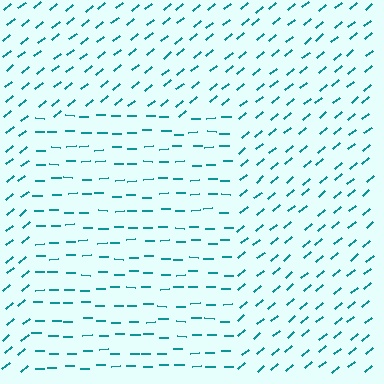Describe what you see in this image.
The image is filled with small teal line segments. A rectangle region in the image has lines oriented differently from the surrounding lines, creating a visible texture boundary.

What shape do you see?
I see a rectangle.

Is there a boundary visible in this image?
Yes, there is a texture boundary formed by a change in line orientation.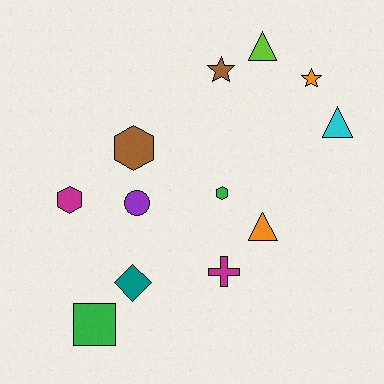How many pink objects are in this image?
There are no pink objects.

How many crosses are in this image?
There is 1 cross.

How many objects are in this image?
There are 12 objects.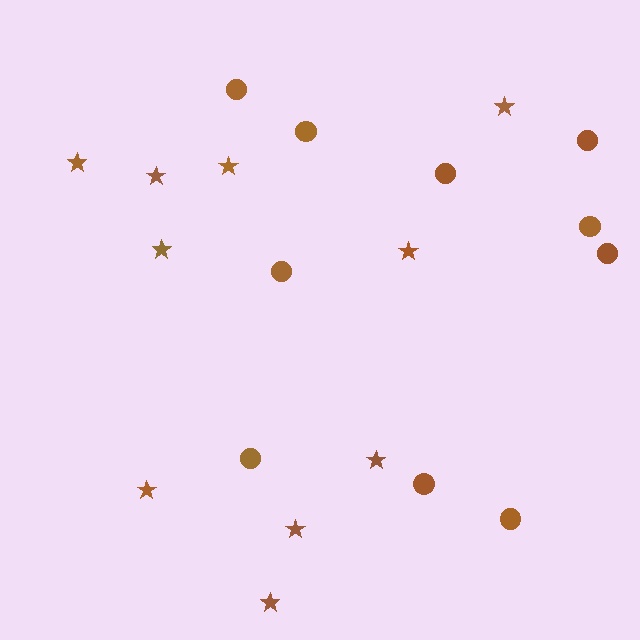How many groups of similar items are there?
There are 2 groups: one group of circles (10) and one group of stars (10).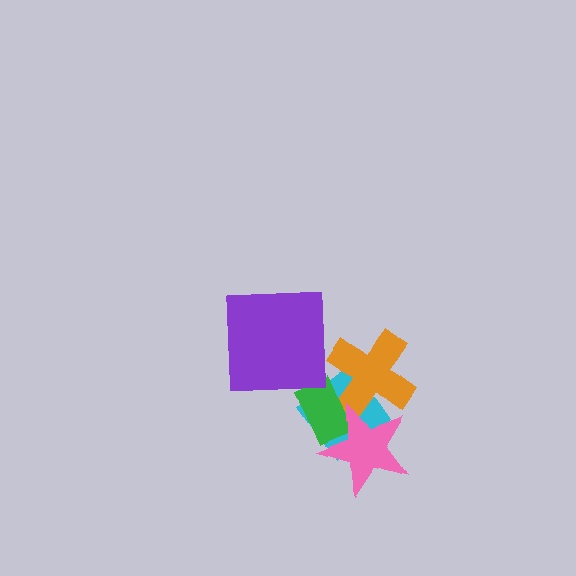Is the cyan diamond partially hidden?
Yes, it is partially covered by another shape.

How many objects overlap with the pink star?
3 objects overlap with the pink star.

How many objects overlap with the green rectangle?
3 objects overlap with the green rectangle.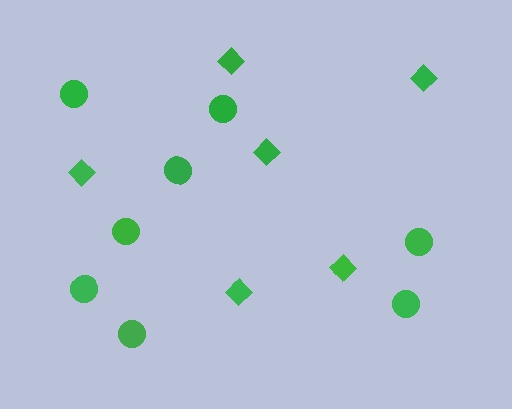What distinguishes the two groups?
There are 2 groups: one group of diamonds (6) and one group of circles (8).